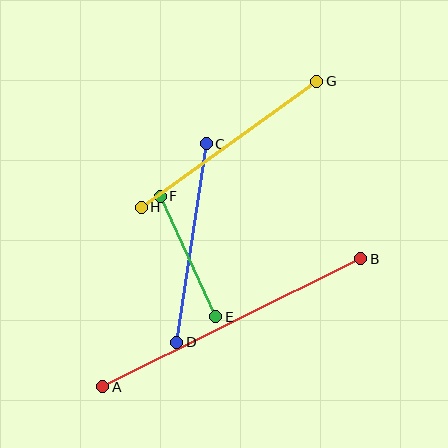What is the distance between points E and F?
The distance is approximately 133 pixels.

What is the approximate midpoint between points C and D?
The midpoint is at approximately (192, 243) pixels.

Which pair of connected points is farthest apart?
Points A and B are farthest apart.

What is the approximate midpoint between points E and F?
The midpoint is at approximately (188, 256) pixels.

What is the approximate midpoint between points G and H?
The midpoint is at approximately (229, 144) pixels.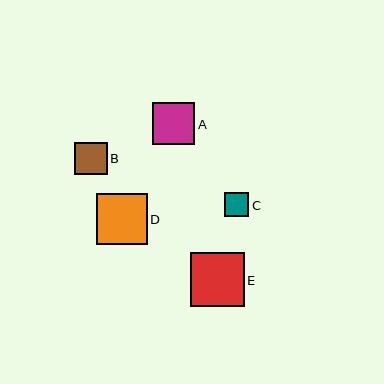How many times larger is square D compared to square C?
Square D is approximately 2.1 times the size of square C.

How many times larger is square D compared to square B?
Square D is approximately 1.6 times the size of square B.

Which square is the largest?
Square E is the largest with a size of approximately 54 pixels.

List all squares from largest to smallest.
From largest to smallest: E, D, A, B, C.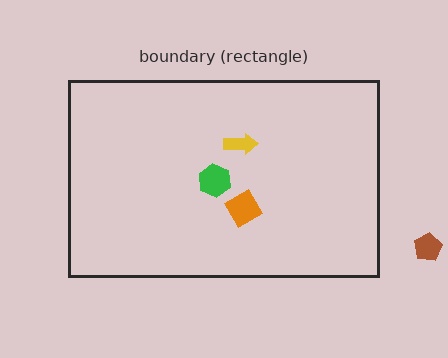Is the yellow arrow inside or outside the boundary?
Inside.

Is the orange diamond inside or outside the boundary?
Inside.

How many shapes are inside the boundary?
3 inside, 1 outside.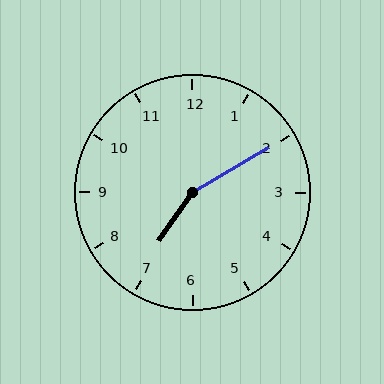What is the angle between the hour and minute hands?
Approximately 155 degrees.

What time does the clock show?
7:10.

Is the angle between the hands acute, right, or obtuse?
It is obtuse.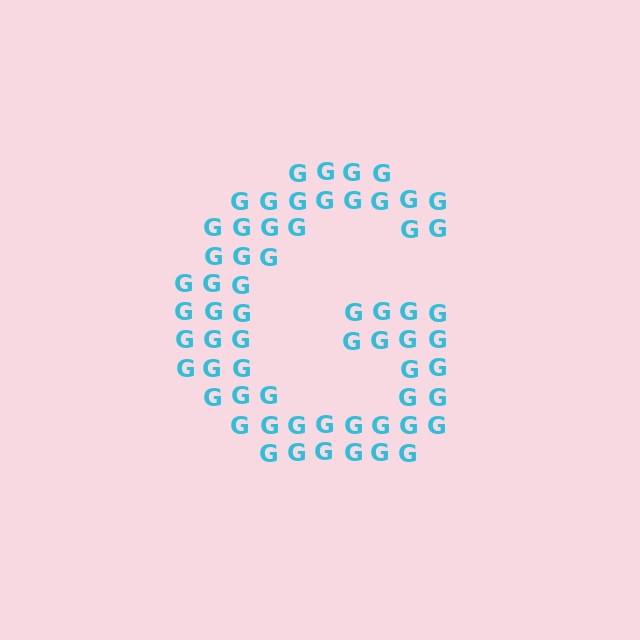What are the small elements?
The small elements are letter G's.